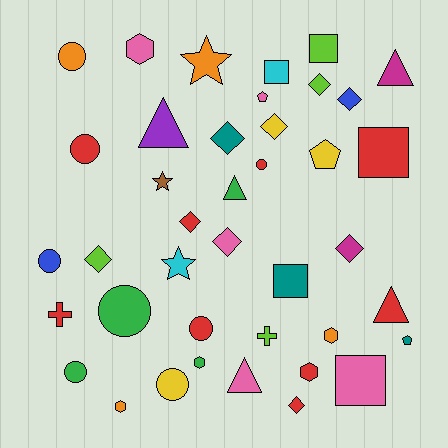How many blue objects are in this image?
There are 2 blue objects.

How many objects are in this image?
There are 40 objects.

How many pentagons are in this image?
There are 3 pentagons.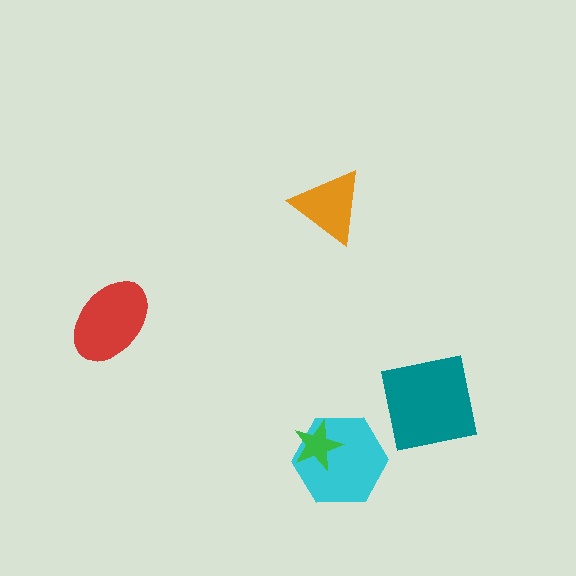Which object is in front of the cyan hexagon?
The green star is in front of the cyan hexagon.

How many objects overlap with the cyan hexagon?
1 object overlaps with the cyan hexagon.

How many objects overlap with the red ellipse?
0 objects overlap with the red ellipse.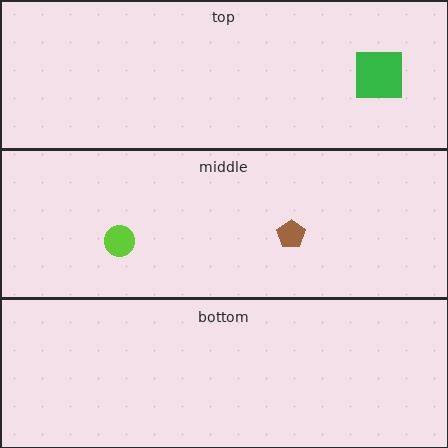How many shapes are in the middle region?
2.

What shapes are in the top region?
The green square.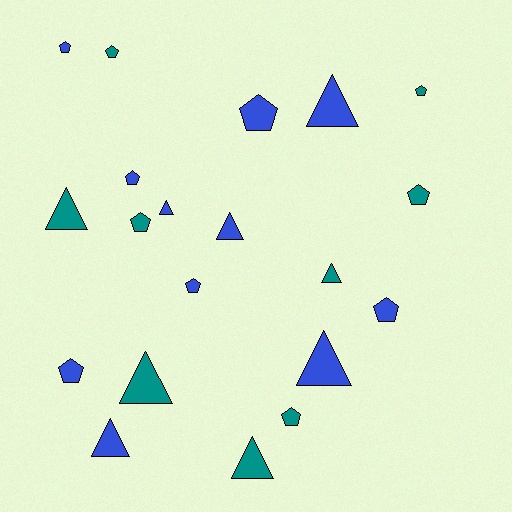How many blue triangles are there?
There are 5 blue triangles.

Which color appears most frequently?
Blue, with 11 objects.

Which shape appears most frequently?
Pentagon, with 11 objects.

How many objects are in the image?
There are 20 objects.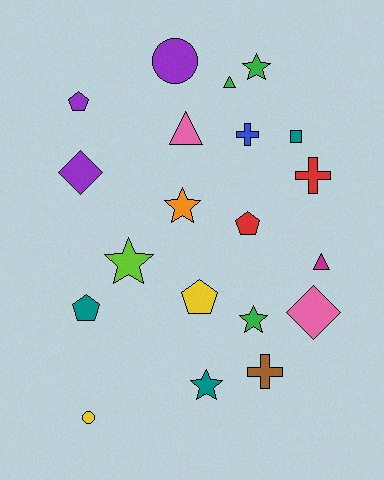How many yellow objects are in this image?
There are 2 yellow objects.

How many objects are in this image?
There are 20 objects.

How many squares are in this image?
There is 1 square.